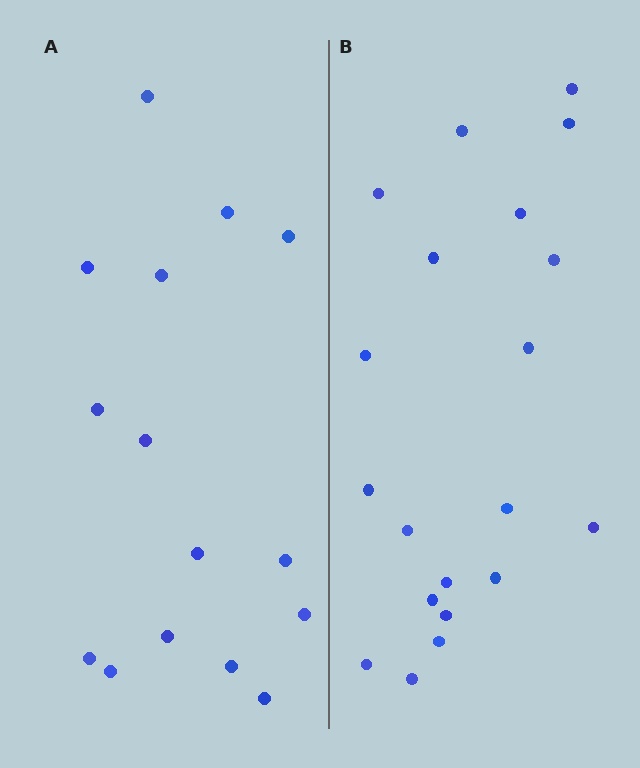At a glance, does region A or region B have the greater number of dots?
Region B (the right region) has more dots.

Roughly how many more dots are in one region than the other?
Region B has about 5 more dots than region A.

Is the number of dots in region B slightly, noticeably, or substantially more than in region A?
Region B has noticeably more, but not dramatically so. The ratio is roughly 1.3 to 1.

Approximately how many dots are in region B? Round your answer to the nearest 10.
About 20 dots.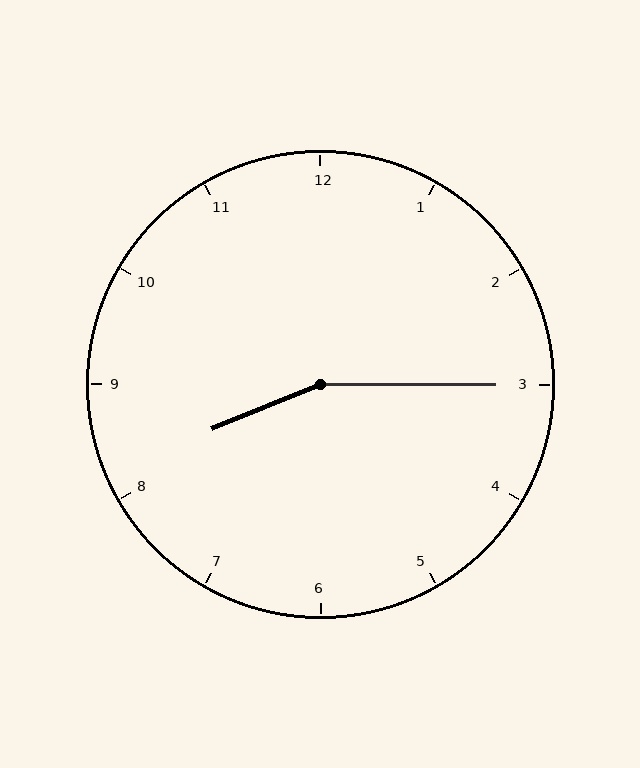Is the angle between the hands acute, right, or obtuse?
It is obtuse.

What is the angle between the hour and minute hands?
Approximately 158 degrees.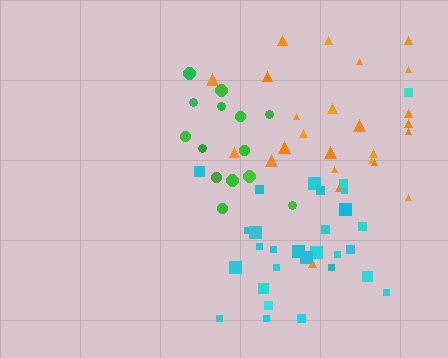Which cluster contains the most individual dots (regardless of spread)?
Cyan (29).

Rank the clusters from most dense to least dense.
green, cyan, orange.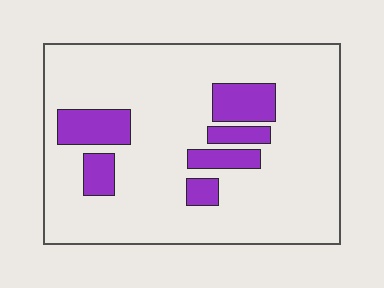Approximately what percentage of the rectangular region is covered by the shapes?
Approximately 15%.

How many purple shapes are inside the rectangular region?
6.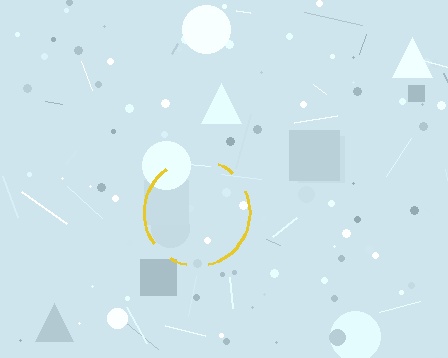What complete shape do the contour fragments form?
The contour fragments form a circle.